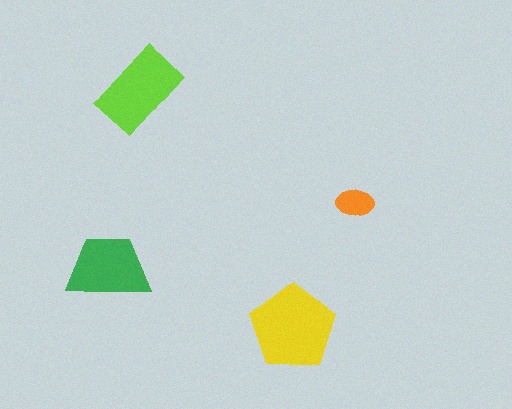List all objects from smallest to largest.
The orange ellipse, the green trapezoid, the lime rectangle, the yellow pentagon.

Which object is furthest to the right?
The orange ellipse is rightmost.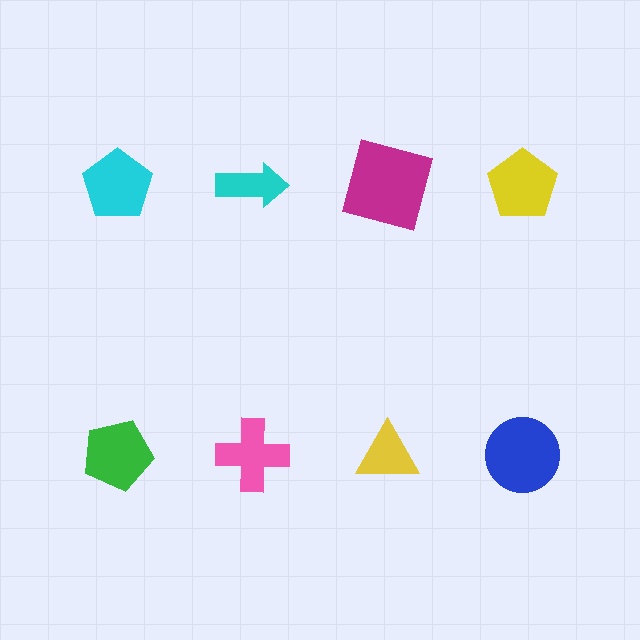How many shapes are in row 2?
4 shapes.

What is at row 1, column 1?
A cyan pentagon.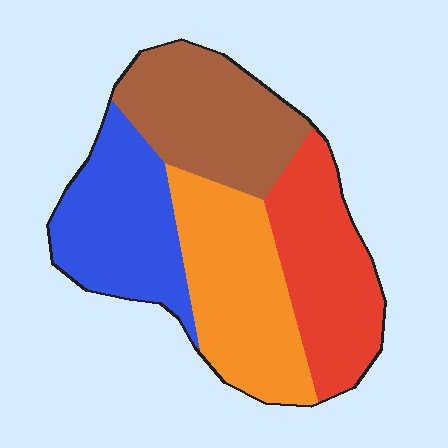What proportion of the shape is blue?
Blue takes up between a sixth and a third of the shape.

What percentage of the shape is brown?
Brown takes up about one quarter (1/4) of the shape.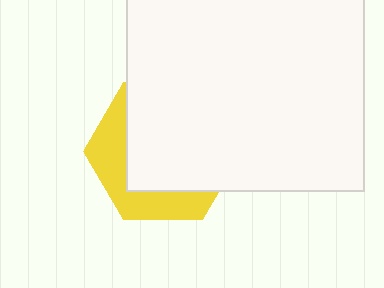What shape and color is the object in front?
The object in front is a white square.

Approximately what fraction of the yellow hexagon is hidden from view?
Roughly 67% of the yellow hexagon is hidden behind the white square.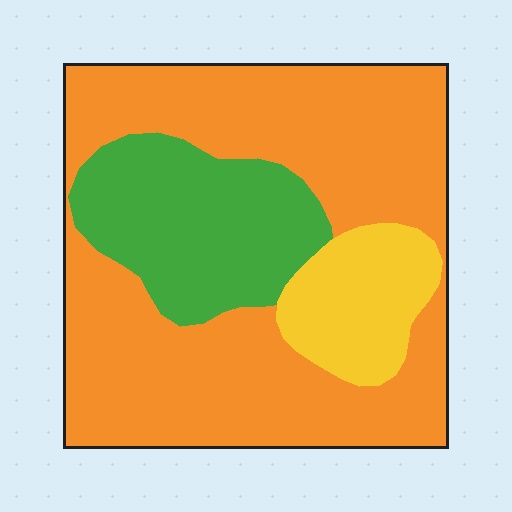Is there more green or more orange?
Orange.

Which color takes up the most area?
Orange, at roughly 65%.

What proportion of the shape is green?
Green takes up less than a quarter of the shape.